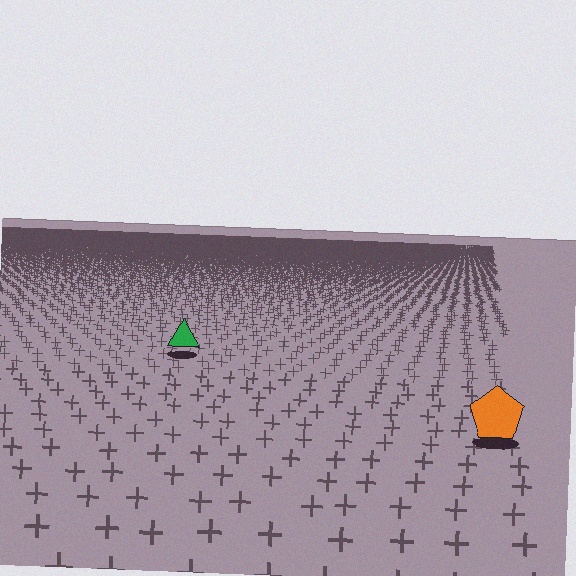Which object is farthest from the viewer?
The green triangle is farthest from the viewer. It appears smaller and the ground texture around it is denser.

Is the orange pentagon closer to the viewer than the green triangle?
Yes. The orange pentagon is closer — you can tell from the texture gradient: the ground texture is coarser near it.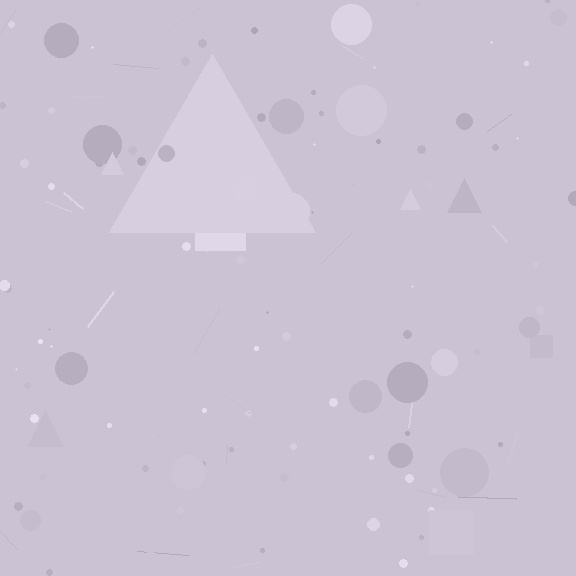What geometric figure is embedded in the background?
A triangle is embedded in the background.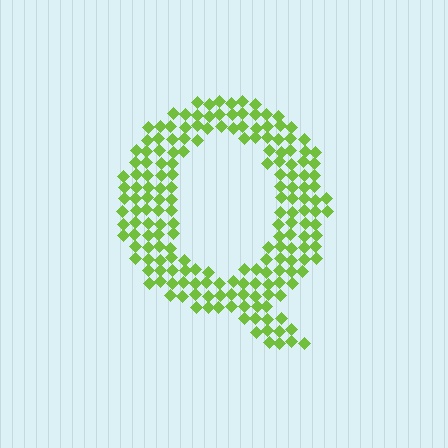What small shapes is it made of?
It is made of small diamonds.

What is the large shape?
The large shape is the letter Q.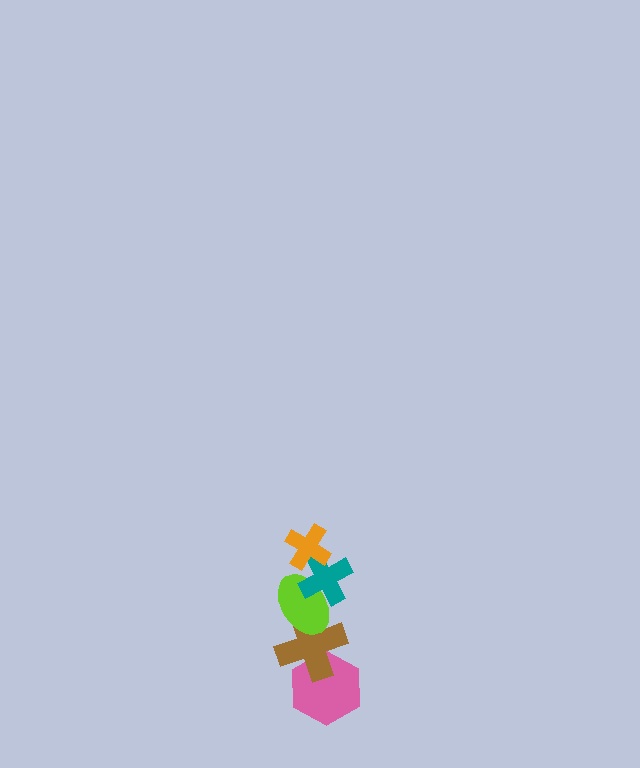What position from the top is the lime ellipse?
The lime ellipse is 3rd from the top.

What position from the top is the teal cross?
The teal cross is 2nd from the top.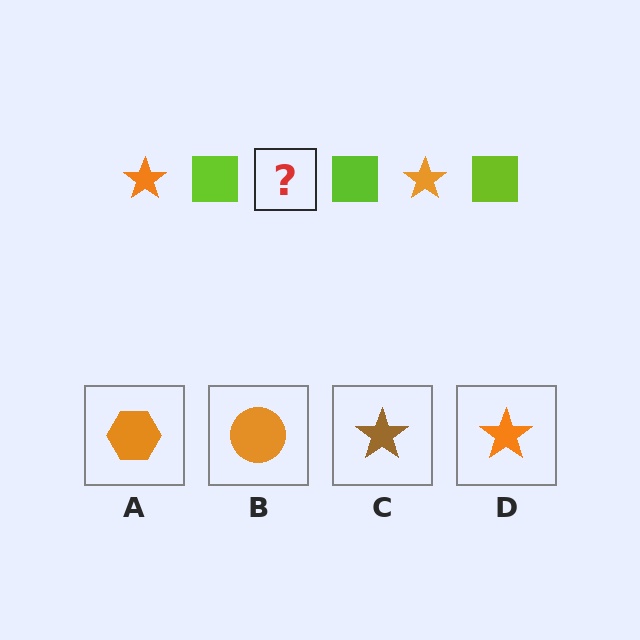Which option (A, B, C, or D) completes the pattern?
D.